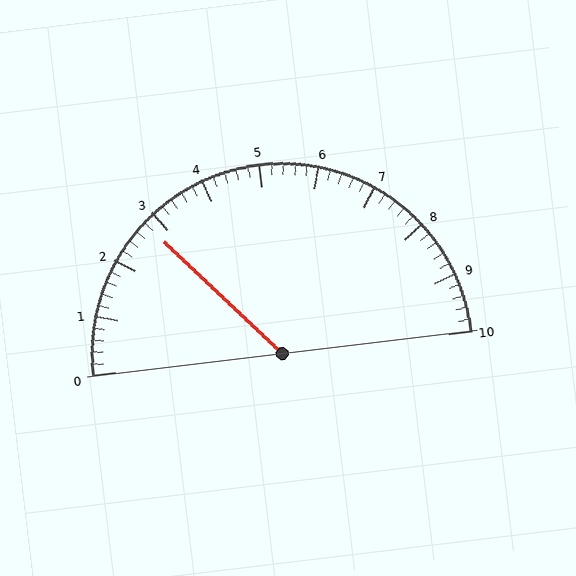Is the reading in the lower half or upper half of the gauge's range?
The reading is in the lower half of the range (0 to 10).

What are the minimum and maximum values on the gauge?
The gauge ranges from 0 to 10.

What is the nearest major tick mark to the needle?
The nearest major tick mark is 3.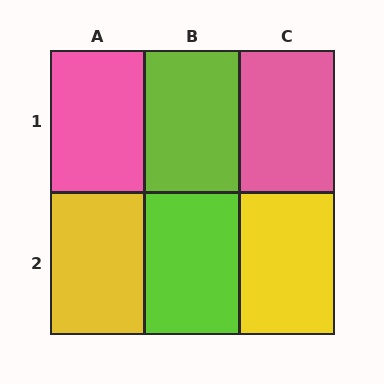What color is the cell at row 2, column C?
Yellow.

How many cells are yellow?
2 cells are yellow.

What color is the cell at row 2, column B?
Lime.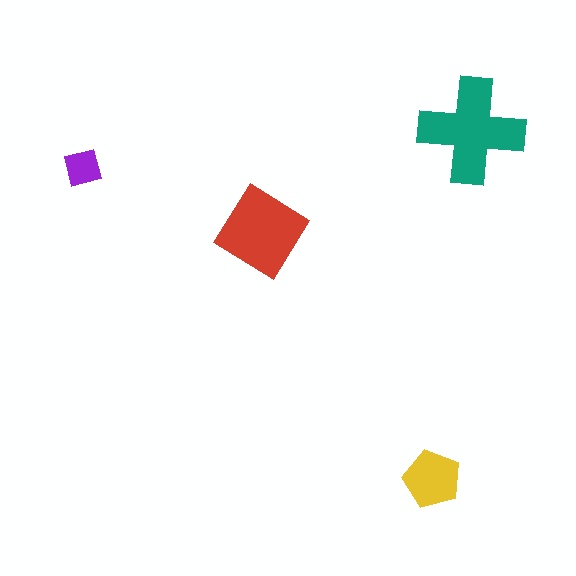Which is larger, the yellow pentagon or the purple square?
The yellow pentagon.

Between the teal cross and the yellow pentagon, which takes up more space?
The teal cross.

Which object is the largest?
The teal cross.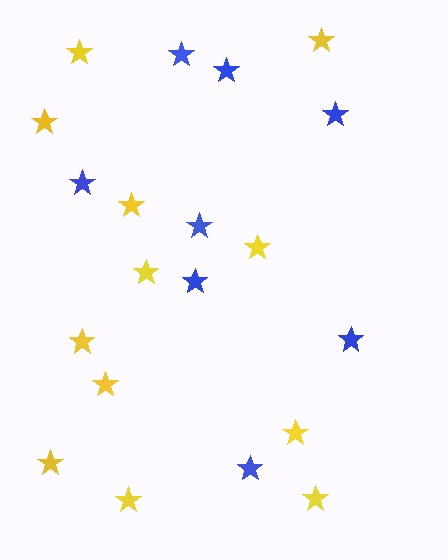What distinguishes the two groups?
There are 2 groups: one group of blue stars (8) and one group of yellow stars (12).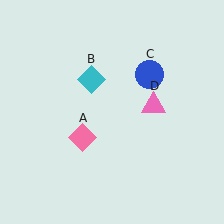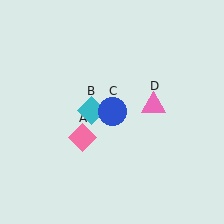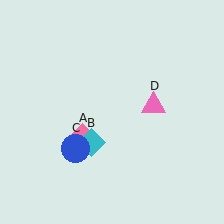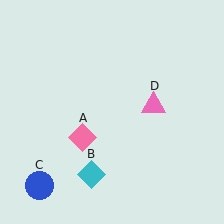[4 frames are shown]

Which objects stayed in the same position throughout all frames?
Pink diamond (object A) and pink triangle (object D) remained stationary.